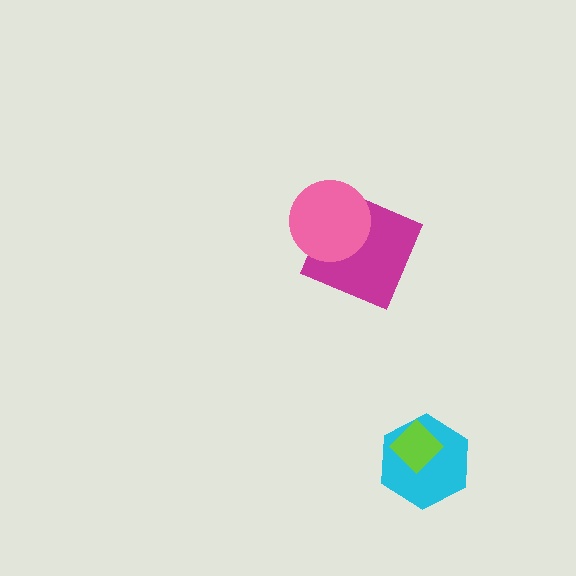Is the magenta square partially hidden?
Yes, it is partially covered by another shape.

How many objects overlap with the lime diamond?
1 object overlaps with the lime diamond.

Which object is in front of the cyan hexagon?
The lime diamond is in front of the cyan hexagon.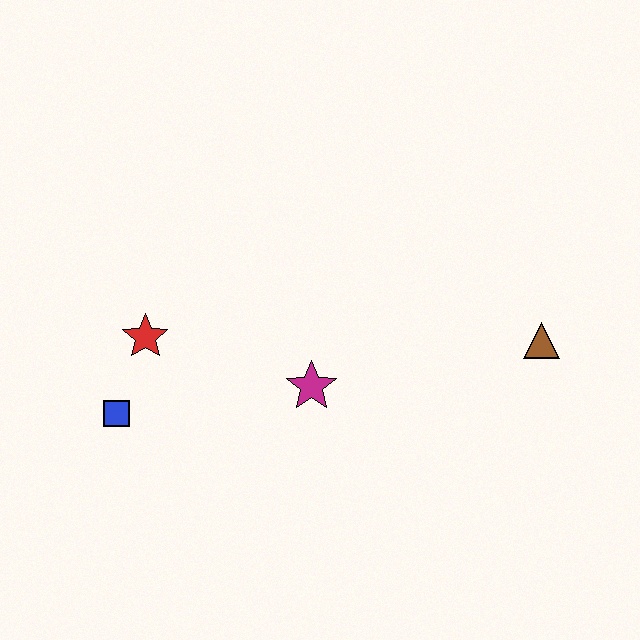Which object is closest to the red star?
The blue square is closest to the red star.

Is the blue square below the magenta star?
Yes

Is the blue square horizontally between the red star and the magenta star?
No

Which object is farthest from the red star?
The brown triangle is farthest from the red star.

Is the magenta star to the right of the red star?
Yes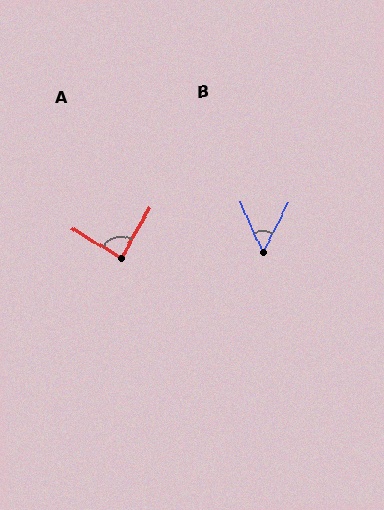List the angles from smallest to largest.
B (51°), A (88°).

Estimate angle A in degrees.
Approximately 88 degrees.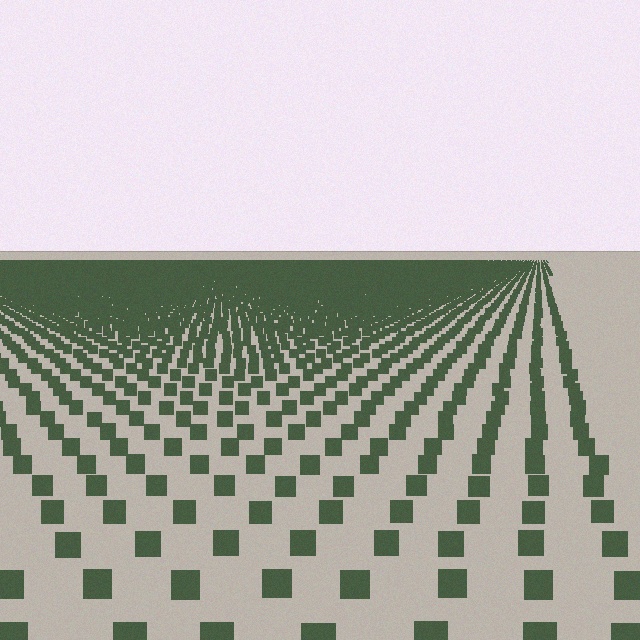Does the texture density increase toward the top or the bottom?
Density increases toward the top.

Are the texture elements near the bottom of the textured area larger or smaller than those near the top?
Larger. Near the bottom, elements are closer to the viewer and appear at a bigger on-screen size.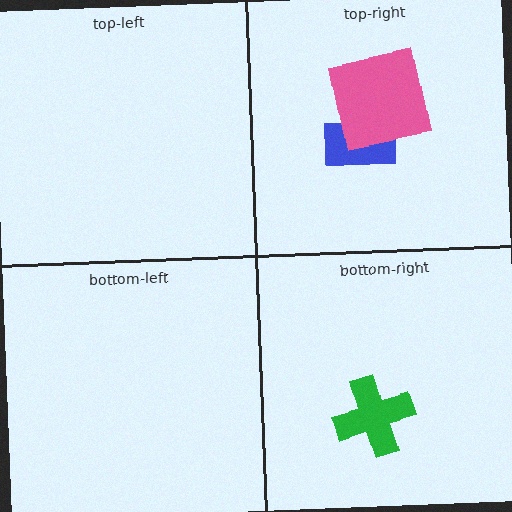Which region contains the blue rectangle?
The top-right region.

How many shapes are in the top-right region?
2.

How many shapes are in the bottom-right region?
1.